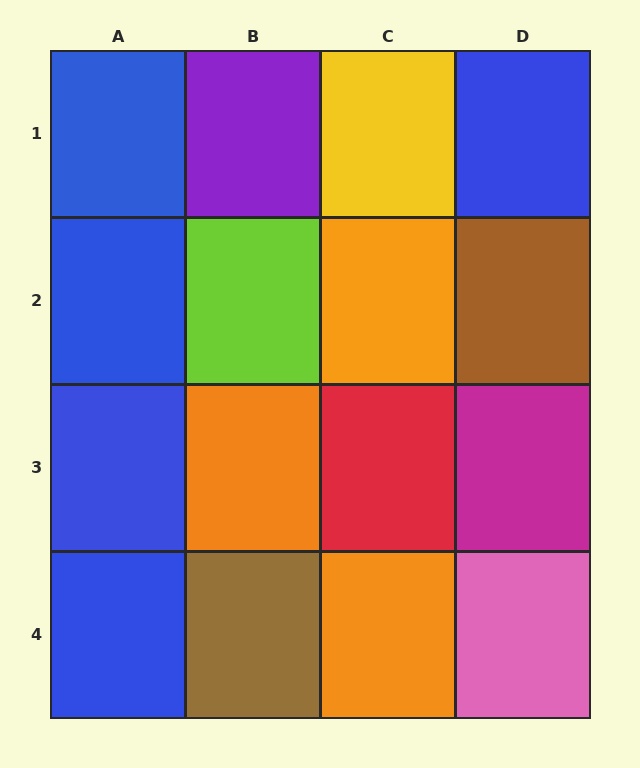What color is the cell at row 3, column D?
Magenta.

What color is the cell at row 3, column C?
Red.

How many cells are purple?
1 cell is purple.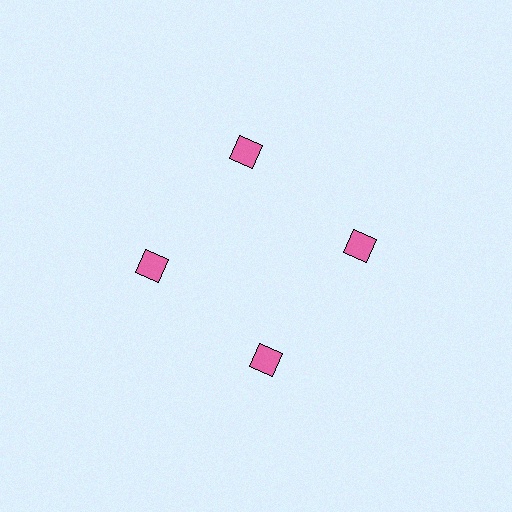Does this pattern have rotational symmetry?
Yes, this pattern has 4-fold rotational symmetry. It looks the same after rotating 90 degrees around the center.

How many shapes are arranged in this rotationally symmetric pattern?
There are 4 shapes, arranged in 4 groups of 1.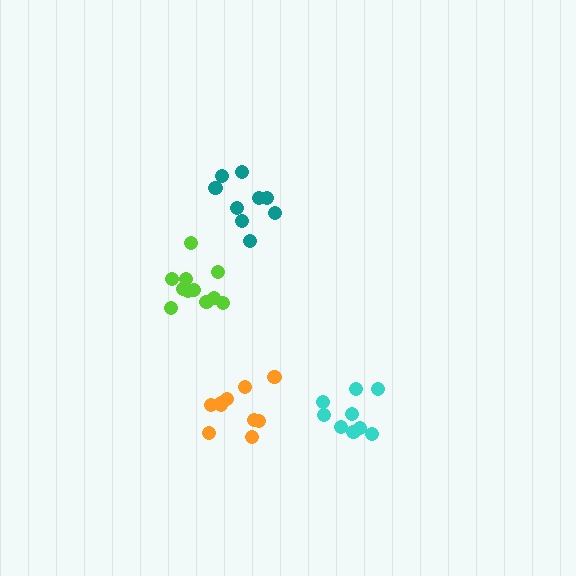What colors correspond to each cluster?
The clusters are colored: lime, teal, cyan, orange.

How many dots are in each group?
Group 1: 11 dots, Group 2: 9 dots, Group 3: 9 dots, Group 4: 10 dots (39 total).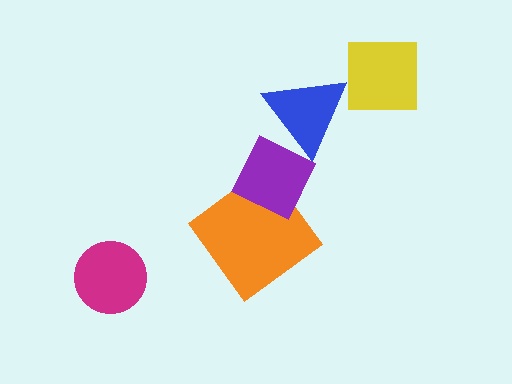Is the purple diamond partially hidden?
No, no other shape covers it.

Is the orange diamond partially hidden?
Yes, it is partially covered by another shape.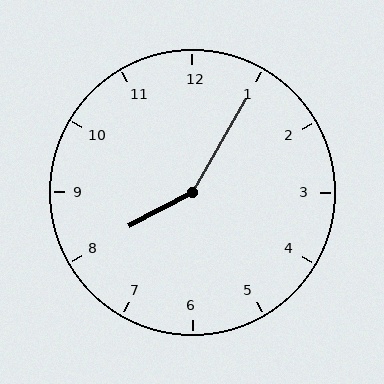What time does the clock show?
8:05.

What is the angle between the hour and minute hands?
Approximately 148 degrees.